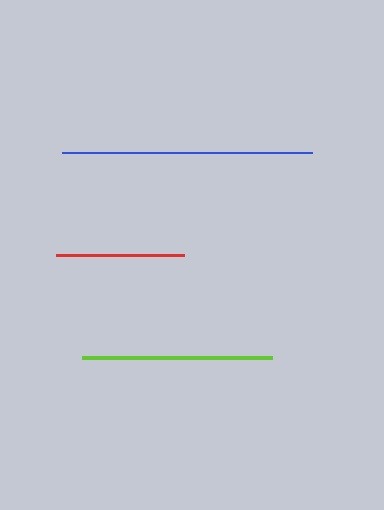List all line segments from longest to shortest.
From longest to shortest: blue, lime, red.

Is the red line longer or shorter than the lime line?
The lime line is longer than the red line.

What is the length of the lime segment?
The lime segment is approximately 189 pixels long.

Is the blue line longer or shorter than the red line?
The blue line is longer than the red line.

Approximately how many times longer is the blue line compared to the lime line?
The blue line is approximately 1.3 times the length of the lime line.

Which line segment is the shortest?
The red line is the shortest at approximately 128 pixels.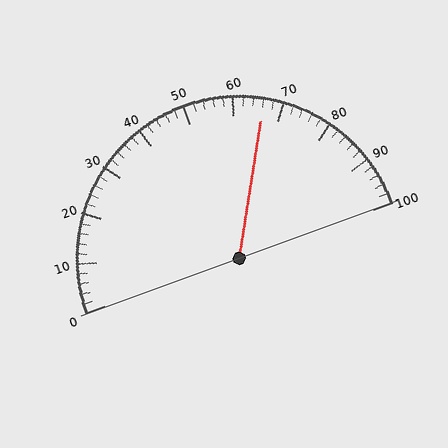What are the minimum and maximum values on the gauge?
The gauge ranges from 0 to 100.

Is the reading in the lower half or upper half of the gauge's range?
The reading is in the upper half of the range (0 to 100).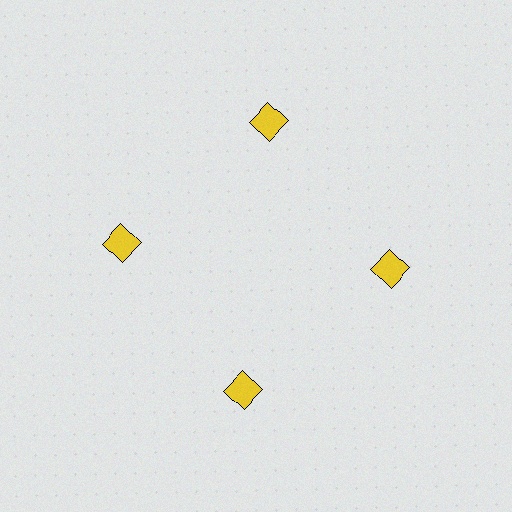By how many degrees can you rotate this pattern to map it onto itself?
The pattern maps onto itself every 90 degrees of rotation.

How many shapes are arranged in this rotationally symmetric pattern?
There are 4 shapes, arranged in 4 groups of 1.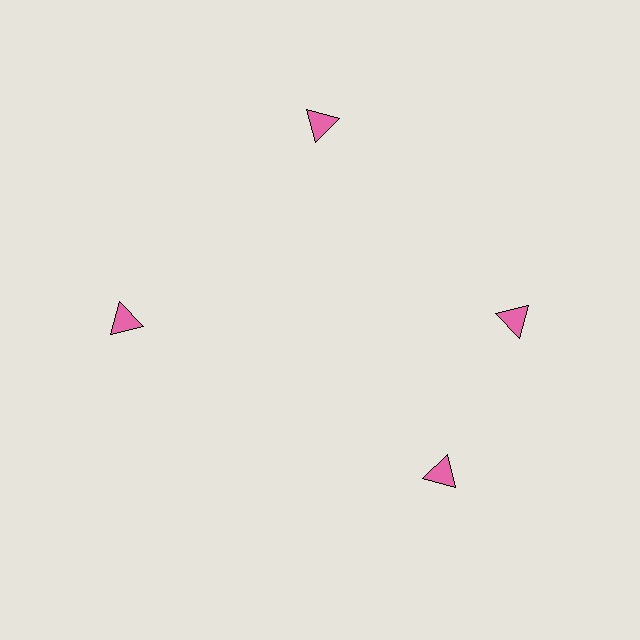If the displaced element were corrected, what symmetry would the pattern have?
It would have 4-fold rotational symmetry — the pattern would map onto itself every 90 degrees.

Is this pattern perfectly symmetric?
No. The 4 pink triangles are arranged in a ring, but one element near the 6 o'clock position is rotated out of alignment along the ring, breaking the 4-fold rotational symmetry.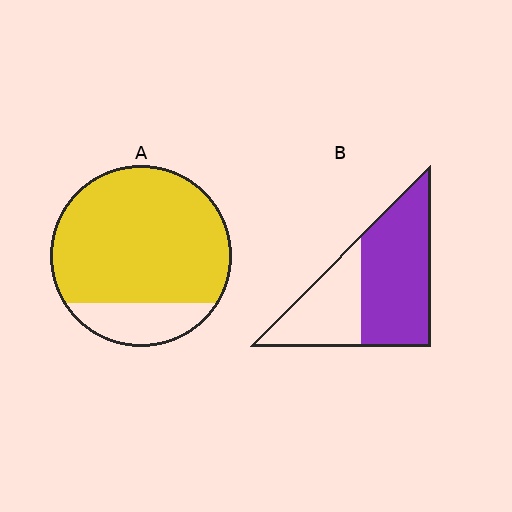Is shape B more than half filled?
Yes.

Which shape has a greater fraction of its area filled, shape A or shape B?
Shape A.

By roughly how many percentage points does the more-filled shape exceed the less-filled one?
By roughly 20 percentage points (A over B).